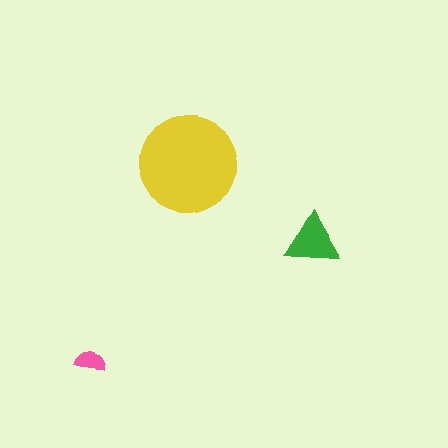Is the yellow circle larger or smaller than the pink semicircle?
Larger.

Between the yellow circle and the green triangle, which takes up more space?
The yellow circle.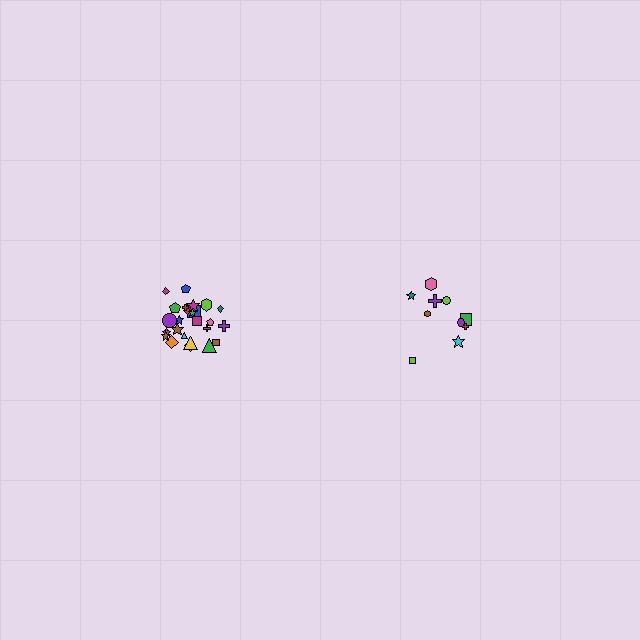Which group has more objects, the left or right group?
The left group.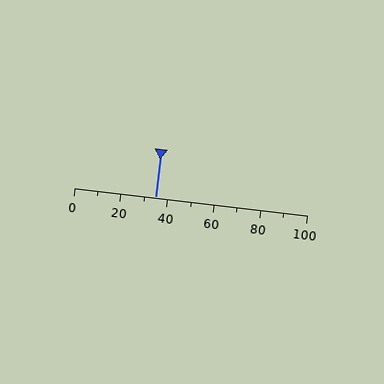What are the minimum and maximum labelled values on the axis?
The axis runs from 0 to 100.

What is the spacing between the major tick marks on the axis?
The major ticks are spaced 20 apart.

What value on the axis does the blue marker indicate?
The marker indicates approximately 35.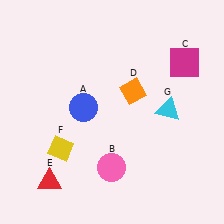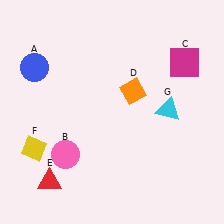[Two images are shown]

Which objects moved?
The objects that moved are: the blue circle (A), the pink circle (B), the yellow diamond (F).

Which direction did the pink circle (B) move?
The pink circle (B) moved left.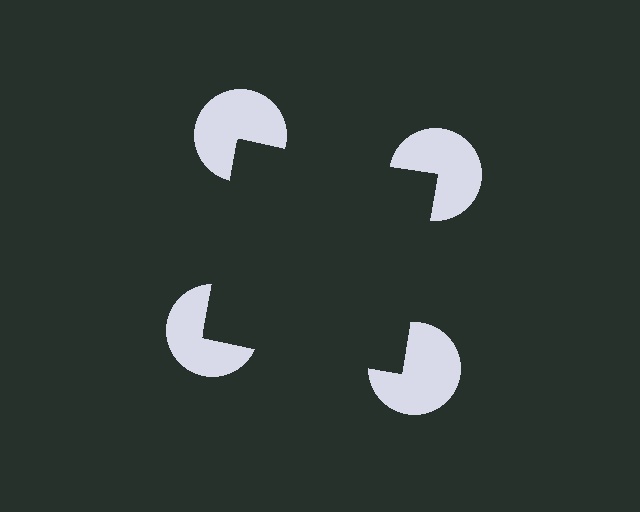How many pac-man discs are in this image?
There are 4 — one at each vertex of the illusory square.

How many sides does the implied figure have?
4 sides.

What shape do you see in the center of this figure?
An illusory square — its edges are inferred from the aligned wedge cuts in the pac-man discs, not physically drawn.